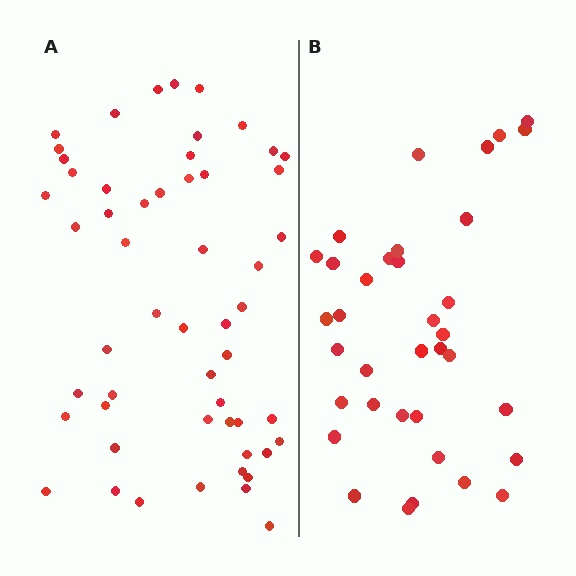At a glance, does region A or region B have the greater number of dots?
Region A (the left region) has more dots.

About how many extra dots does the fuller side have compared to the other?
Region A has approximately 20 more dots than region B.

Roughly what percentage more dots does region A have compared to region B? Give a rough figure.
About 50% more.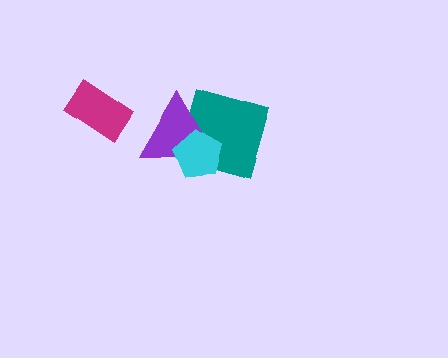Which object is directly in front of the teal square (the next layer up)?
The purple triangle is directly in front of the teal square.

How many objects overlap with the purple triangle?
2 objects overlap with the purple triangle.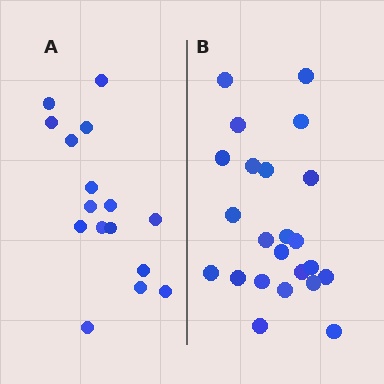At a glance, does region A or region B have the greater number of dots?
Region B (the right region) has more dots.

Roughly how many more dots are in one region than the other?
Region B has roughly 8 or so more dots than region A.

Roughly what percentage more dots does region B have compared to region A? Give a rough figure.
About 45% more.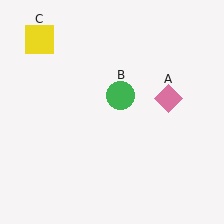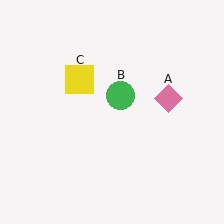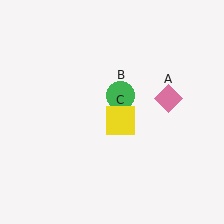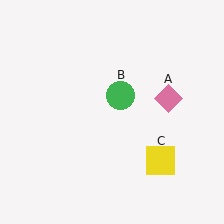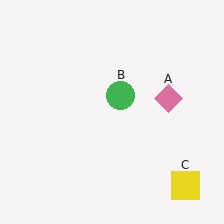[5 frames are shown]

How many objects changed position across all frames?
1 object changed position: yellow square (object C).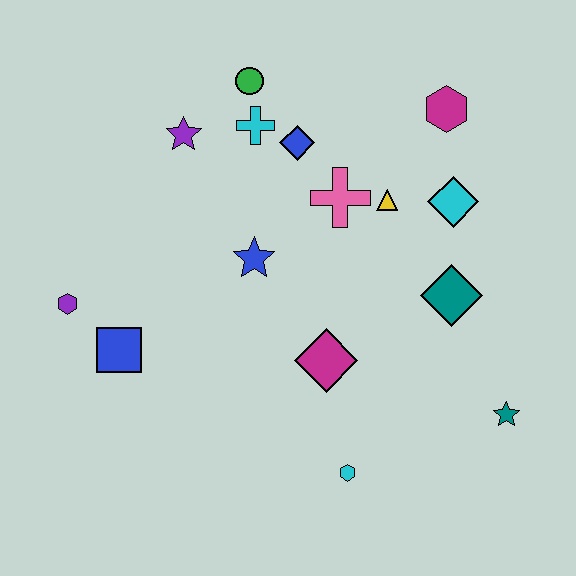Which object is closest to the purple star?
The cyan cross is closest to the purple star.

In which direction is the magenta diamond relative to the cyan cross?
The magenta diamond is below the cyan cross.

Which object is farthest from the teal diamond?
The purple hexagon is farthest from the teal diamond.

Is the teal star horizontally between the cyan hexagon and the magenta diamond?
No